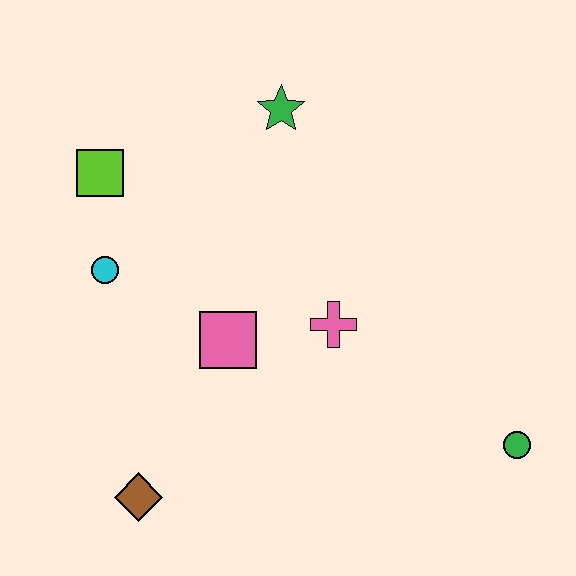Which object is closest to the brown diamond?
The pink square is closest to the brown diamond.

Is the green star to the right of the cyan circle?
Yes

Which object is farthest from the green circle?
The lime square is farthest from the green circle.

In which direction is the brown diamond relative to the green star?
The brown diamond is below the green star.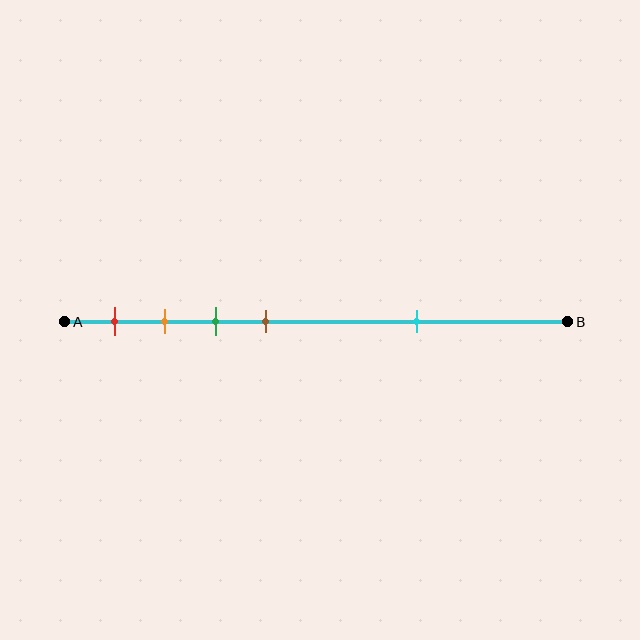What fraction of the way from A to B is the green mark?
The green mark is approximately 30% (0.3) of the way from A to B.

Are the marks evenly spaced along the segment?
No, the marks are not evenly spaced.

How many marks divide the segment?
There are 5 marks dividing the segment.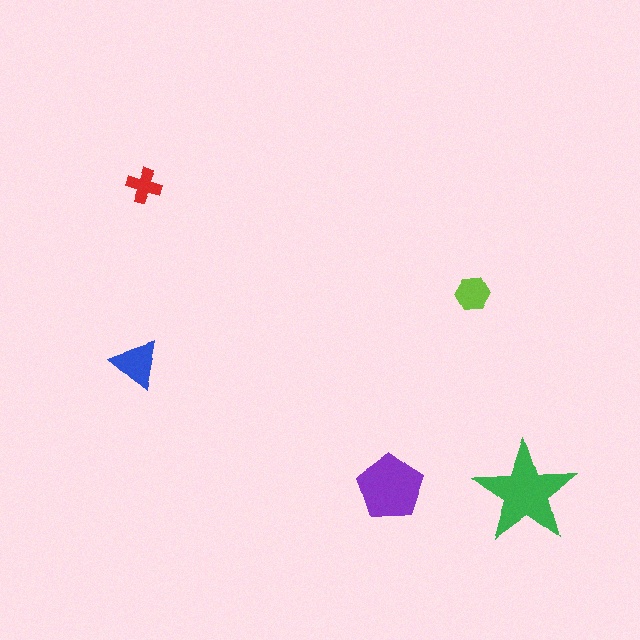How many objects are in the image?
There are 5 objects in the image.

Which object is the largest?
The green star.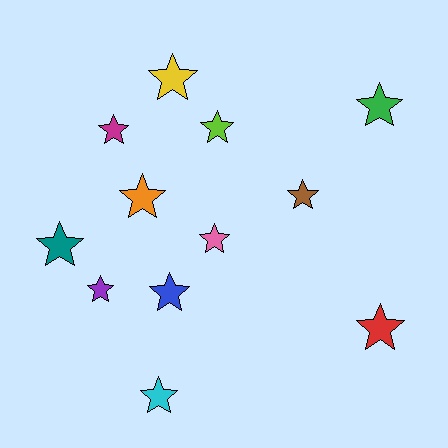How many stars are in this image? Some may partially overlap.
There are 12 stars.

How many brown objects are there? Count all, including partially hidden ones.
There is 1 brown object.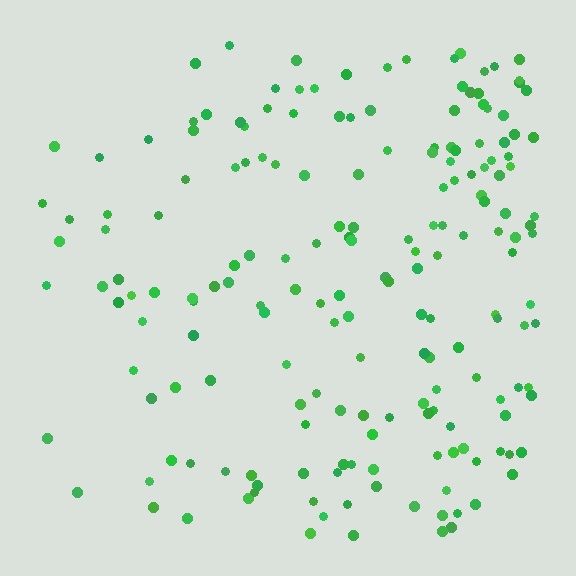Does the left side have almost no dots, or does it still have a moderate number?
Still a moderate number, just noticeably fewer than the right.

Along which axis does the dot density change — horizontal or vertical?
Horizontal.